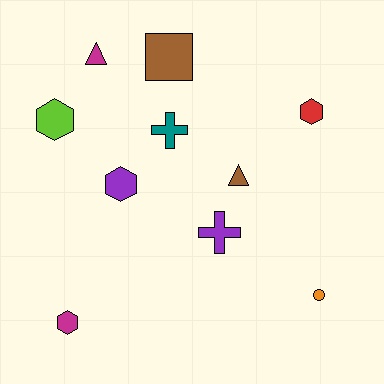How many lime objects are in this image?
There is 1 lime object.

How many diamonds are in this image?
There are no diamonds.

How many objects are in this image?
There are 10 objects.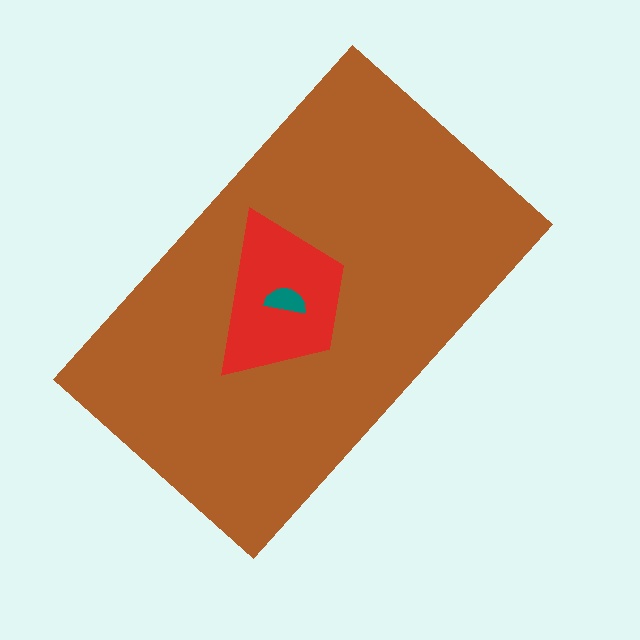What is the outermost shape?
The brown rectangle.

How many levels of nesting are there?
3.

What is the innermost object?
The teal semicircle.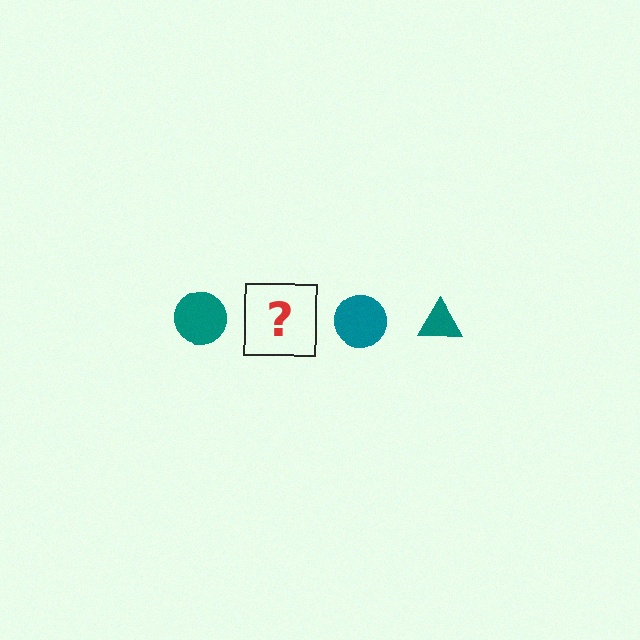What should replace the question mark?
The question mark should be replaced with a teal triangle.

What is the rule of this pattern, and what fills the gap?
The rule is that the pattern cycles through circle, triangle shapes in teal. The gap should be filled with a teal triangle.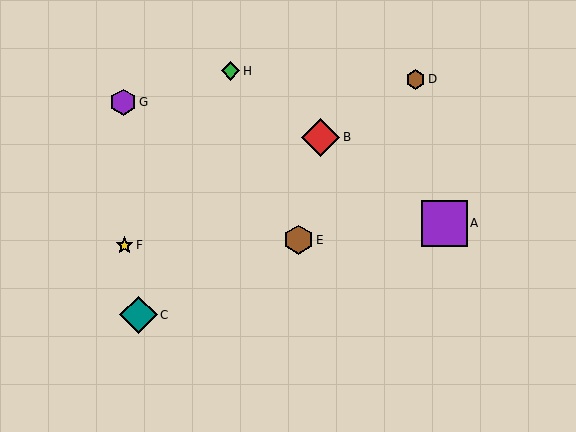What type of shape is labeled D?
Shape D is a brown hexagon.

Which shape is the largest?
The purple square (labeled A) is the largest.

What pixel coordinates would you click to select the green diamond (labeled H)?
Click at (230, 71) to select the green diamond H.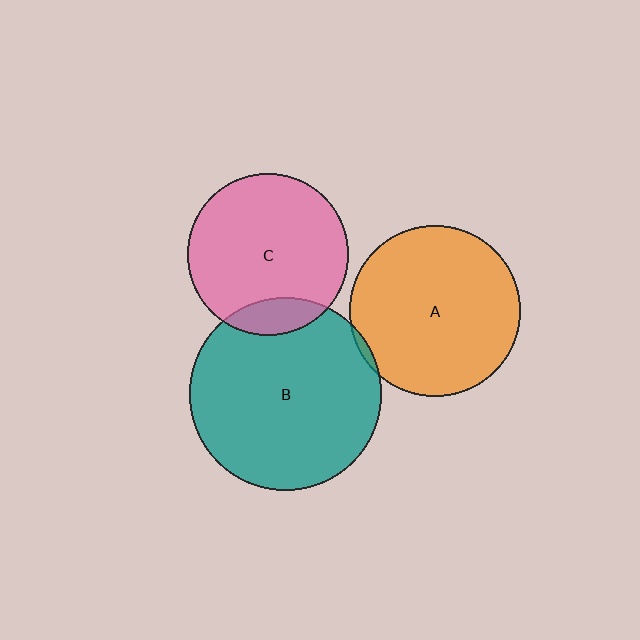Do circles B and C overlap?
Yes.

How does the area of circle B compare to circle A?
Approximately 1.3 times.